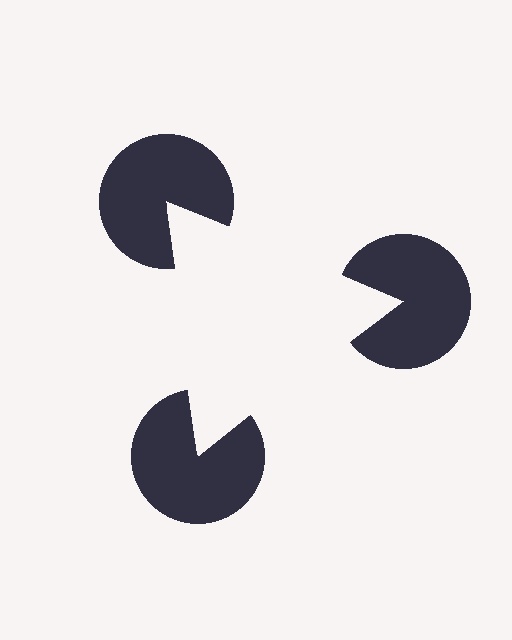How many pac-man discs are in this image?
There are 3 — one at each vertex of the illusory triangle.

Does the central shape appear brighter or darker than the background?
It typically appears slightly brighter than the background, even though no actual brightness change is drawn.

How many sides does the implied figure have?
3 sides.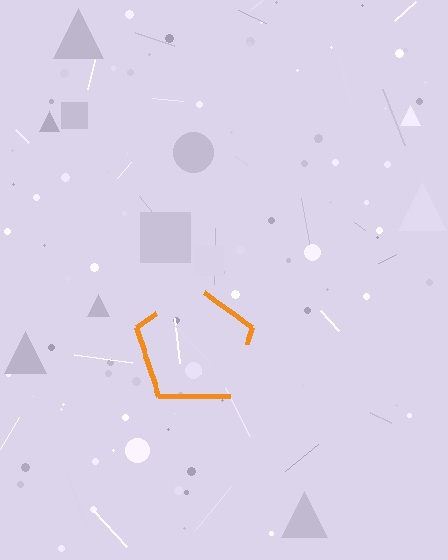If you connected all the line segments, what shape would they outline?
They would outline a pentagon.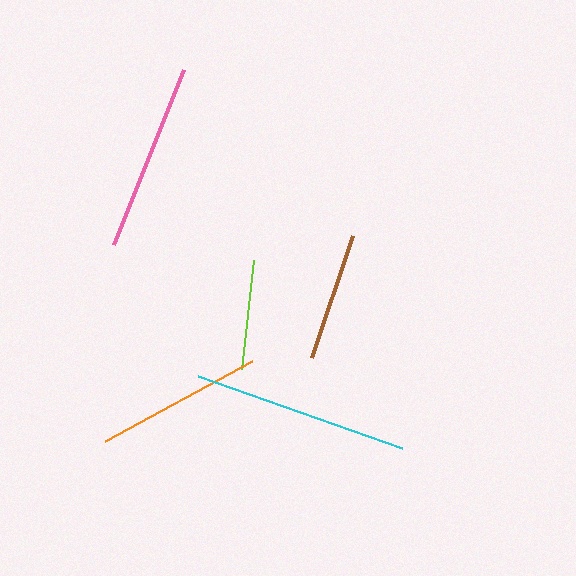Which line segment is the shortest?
The lime line is the shortest at approximately 109 pixels.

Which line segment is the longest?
The cyan line is the longest at approximately 216 pixels.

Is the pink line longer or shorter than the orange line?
The pink line is longer than the orange line.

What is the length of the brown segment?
The brown segment is approximately 129 pixels long.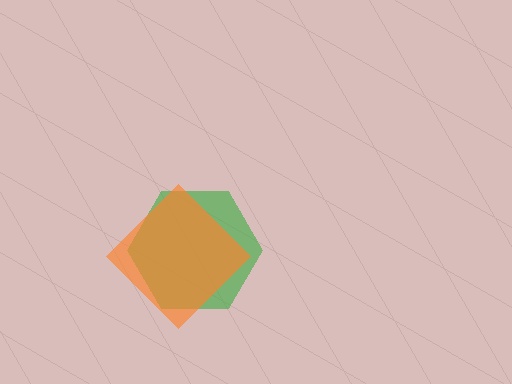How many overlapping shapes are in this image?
There are 2 overlapping shapes in the image.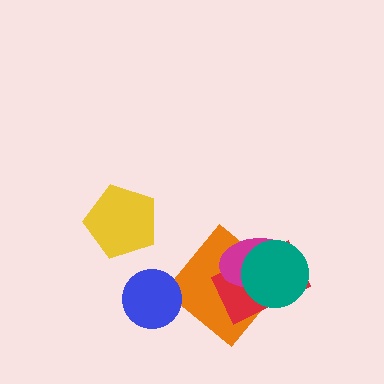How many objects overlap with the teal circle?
3 objects overlap with the teal circle.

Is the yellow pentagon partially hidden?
No, no other shape covers it.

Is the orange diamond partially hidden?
Yes, it is partially covered by another shape.